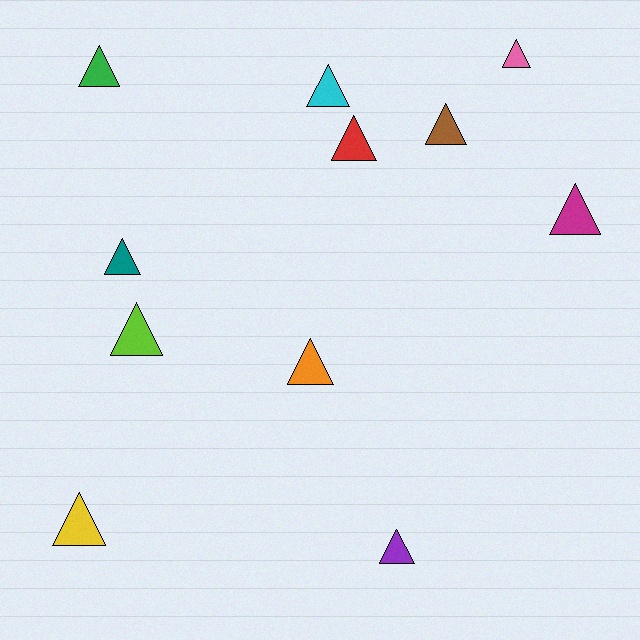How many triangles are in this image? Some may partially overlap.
There are 11 triangles.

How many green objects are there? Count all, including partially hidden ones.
There is 1 green object.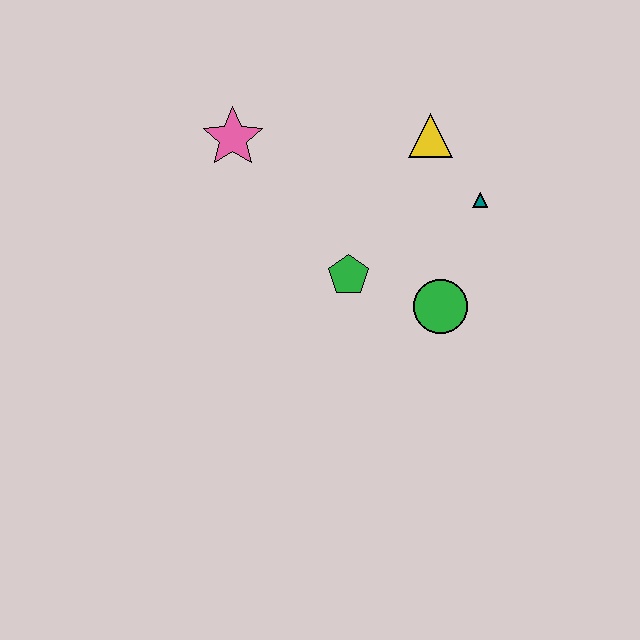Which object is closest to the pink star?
The green pentagon is closest to the pink star.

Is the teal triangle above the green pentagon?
Yes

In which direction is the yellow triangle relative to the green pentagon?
The yellow triangle is above the green pentagon.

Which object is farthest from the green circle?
The pink star is farthest from the green circle.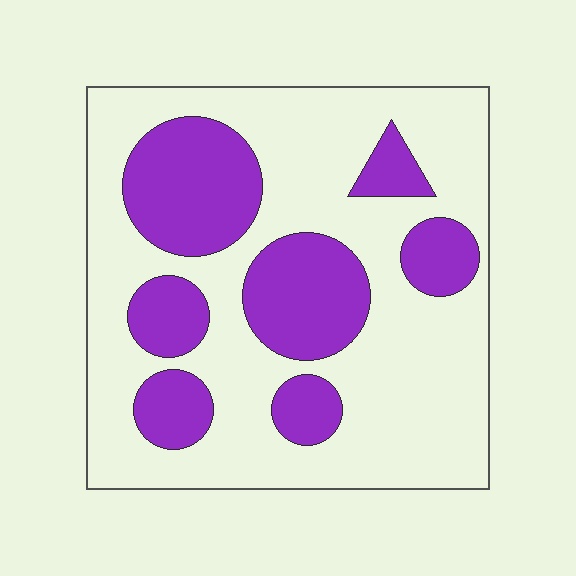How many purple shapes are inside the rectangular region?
7.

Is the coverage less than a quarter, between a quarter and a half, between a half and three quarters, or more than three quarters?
Between a quarter and a half.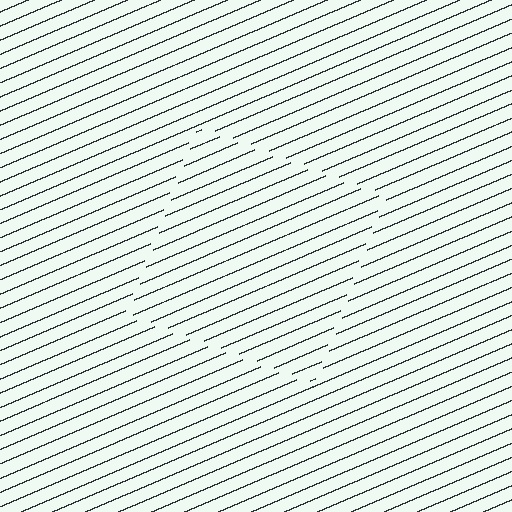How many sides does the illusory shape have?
4 sides — the line-ends trace a square.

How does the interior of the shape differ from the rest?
The interior of the shape contains the same grating, shifted by half a period — the contour is defined by the phase discontinuity where line-ends from the inner and outer gratings abut.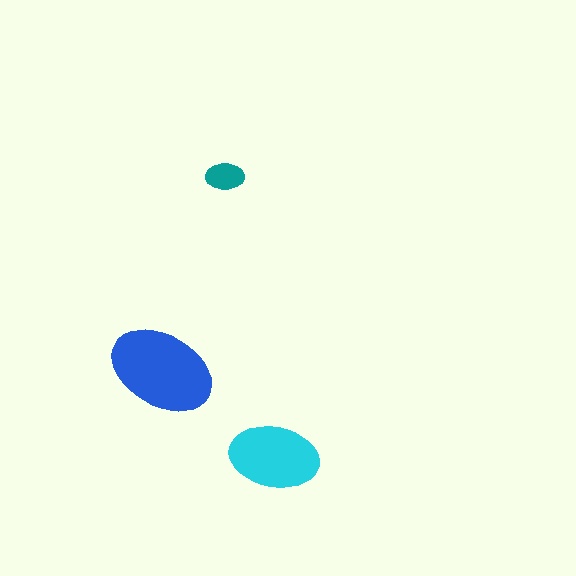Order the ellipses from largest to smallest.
the blue one, the cyan one, the teal one.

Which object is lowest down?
The cyan ellipse is bottommost.